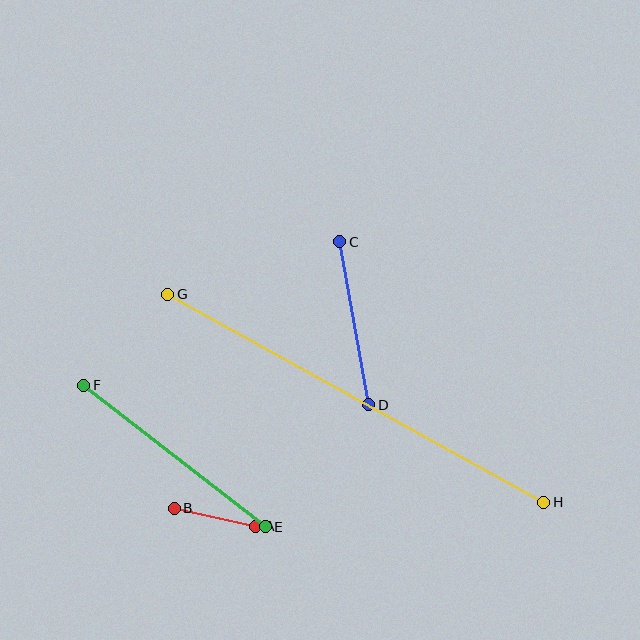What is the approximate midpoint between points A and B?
The midpoint is at approximately (215, 517) pixels.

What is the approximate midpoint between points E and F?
The midpoint is at approximately (175, 456) pixels.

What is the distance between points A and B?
The distance is approximately 84 pixels.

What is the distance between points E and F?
The distance is approximately 230 pixels.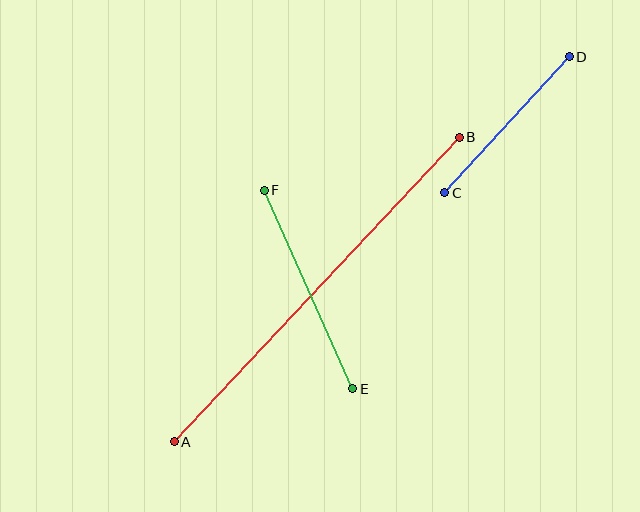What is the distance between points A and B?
The distance is approximately 417 pixels.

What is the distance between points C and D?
The distance is approximately 185 pixels.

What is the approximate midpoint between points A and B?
The midpoint is at approximately (317, 289) pixels.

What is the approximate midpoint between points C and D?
The midpoint is at approximately (507, 125) pixels.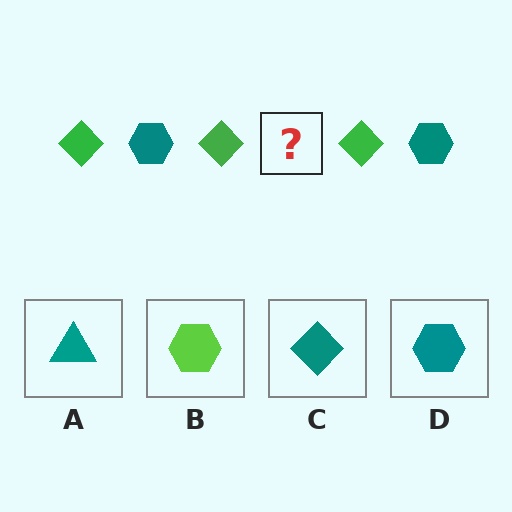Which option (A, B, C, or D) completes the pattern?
D.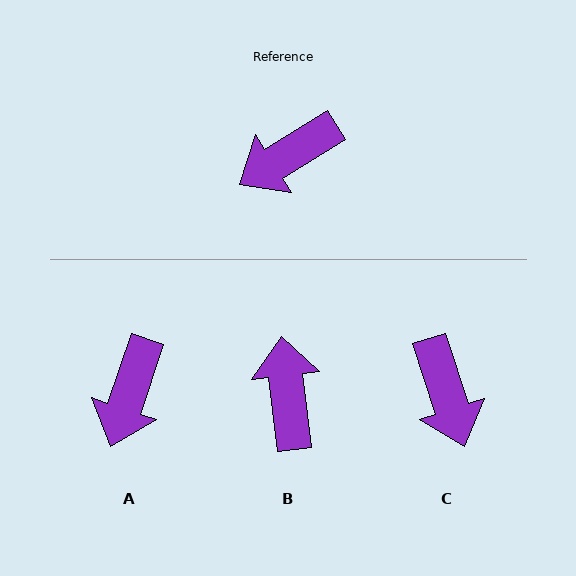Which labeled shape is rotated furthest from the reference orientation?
B, about 115 degrees away.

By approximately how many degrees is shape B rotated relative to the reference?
Approximately 115 degrees clockwise.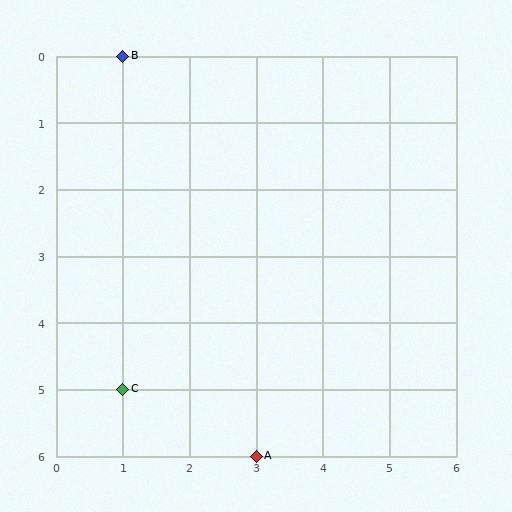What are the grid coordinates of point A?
Point A is at grid coordinates (3, 6).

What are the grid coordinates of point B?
Point B is at grid coordinates (1, 0).